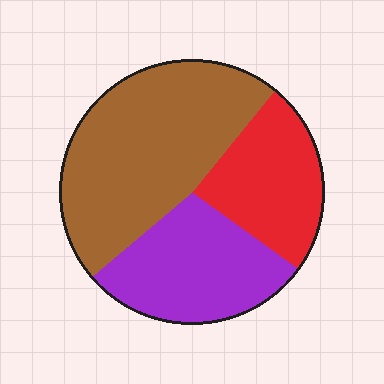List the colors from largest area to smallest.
From largest to smallest: brown, purple, red.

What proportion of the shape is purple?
Purple covers around 30% of the shape.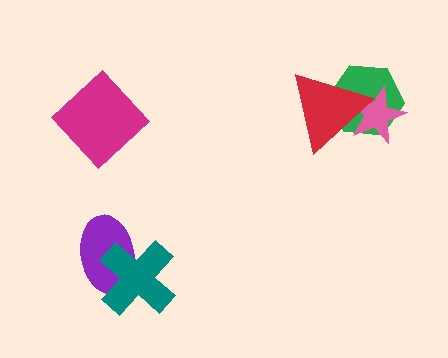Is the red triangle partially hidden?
No, no other shape covers it.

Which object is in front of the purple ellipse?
The teal cross is in front of the purple ellipse.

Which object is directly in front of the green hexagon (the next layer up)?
The pink star is directly in front of the green hexagon.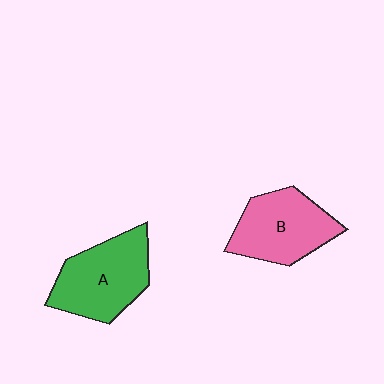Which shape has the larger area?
Shape A (green).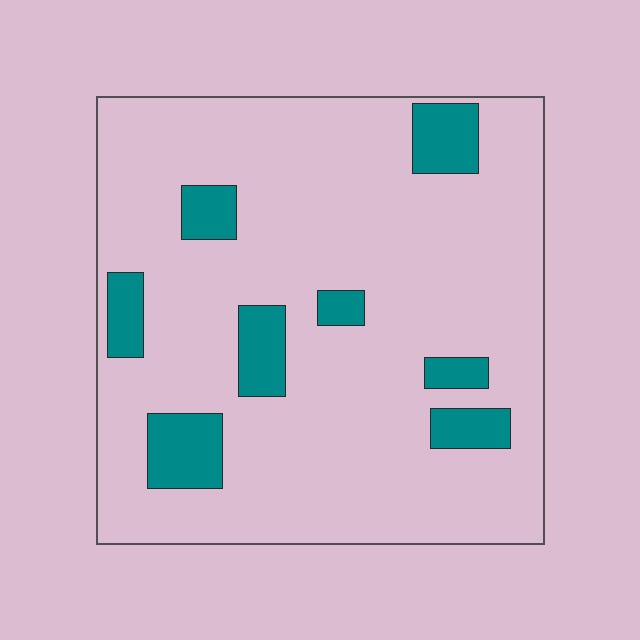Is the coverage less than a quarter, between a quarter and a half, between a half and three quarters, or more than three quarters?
Less than a quarter.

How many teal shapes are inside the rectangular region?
8.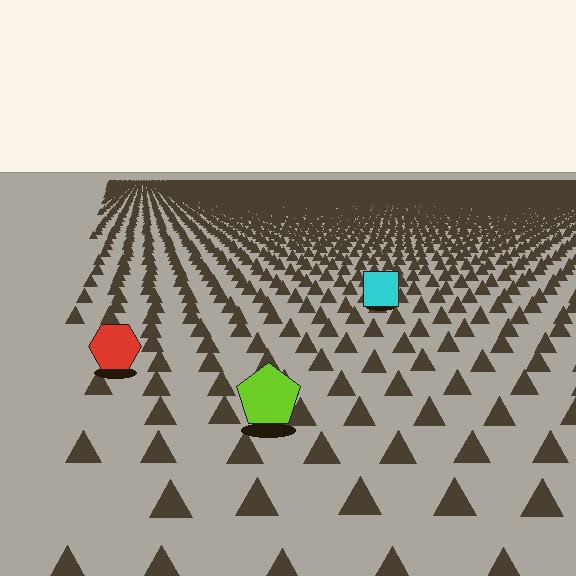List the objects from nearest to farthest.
From nearest to farthest: the lime pentagon, the red hexagon, the cyan square.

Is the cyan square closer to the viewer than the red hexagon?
No. The red hexagon is closer — you can tell from the texture gradient: the ground texture is coarser near it.